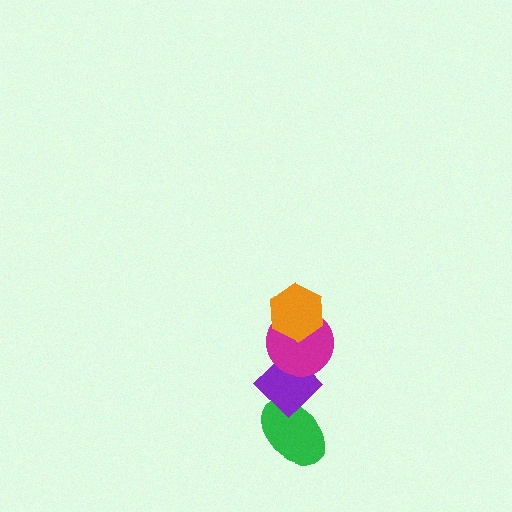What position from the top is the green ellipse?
The green ellipse is 4th from the top.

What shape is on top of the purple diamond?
The magenta circle is on top of the purple diamond.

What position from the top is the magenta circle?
The magenta circle is 2nd from the top.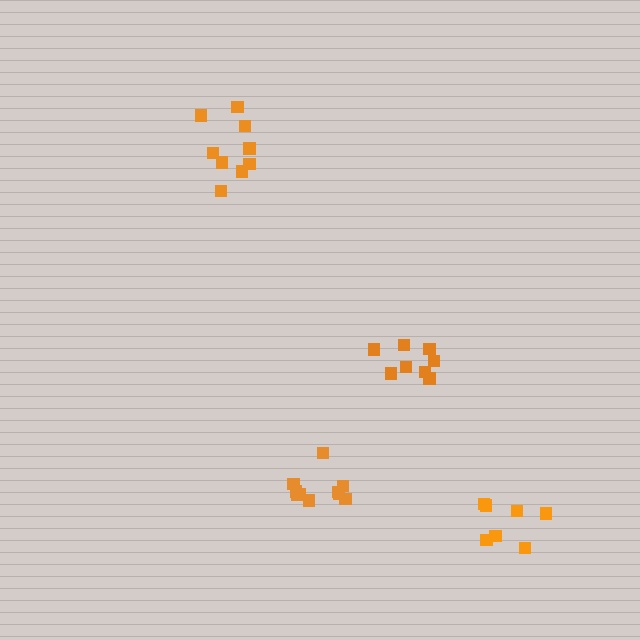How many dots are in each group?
Group 1: 10 dots, Group 2: 9 dots, Group 3: 7 dots, Group 4: 8 dots (34 total).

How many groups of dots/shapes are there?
There are 4 groups.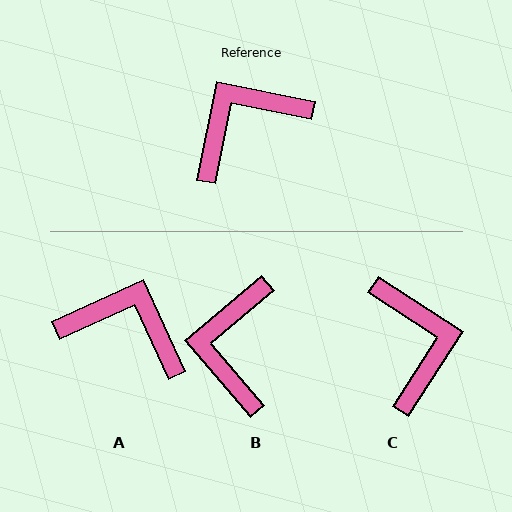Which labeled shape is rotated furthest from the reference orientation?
C, about 112 degrees away.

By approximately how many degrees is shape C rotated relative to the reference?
Approximately 112 degrees clockwise.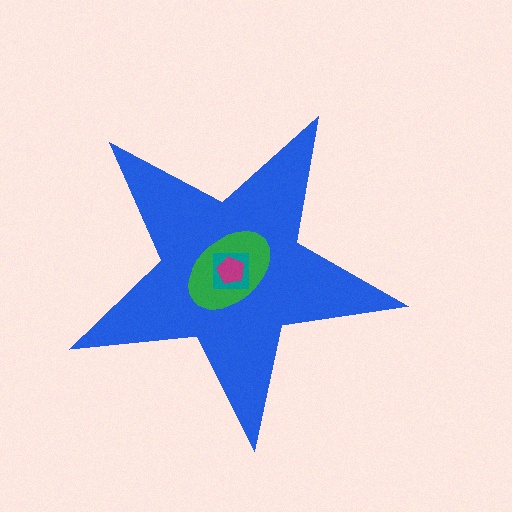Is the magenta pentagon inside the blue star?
Yes.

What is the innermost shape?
The magenta pentagon.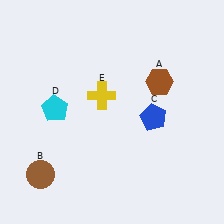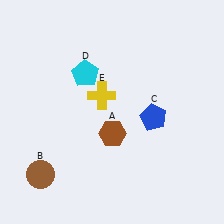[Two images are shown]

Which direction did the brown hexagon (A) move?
The brown hexagon (A) moved down.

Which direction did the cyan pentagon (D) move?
The cyan pentagon (D) moved up.